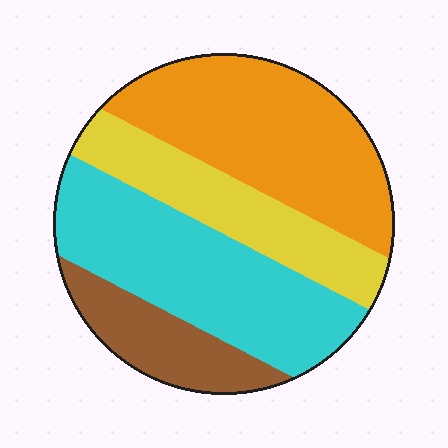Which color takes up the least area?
Brown, at roughly 15%.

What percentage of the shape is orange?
Orange covers 33% of the shape.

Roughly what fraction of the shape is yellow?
Yellow takes up about one fifth (1/5) of the shape.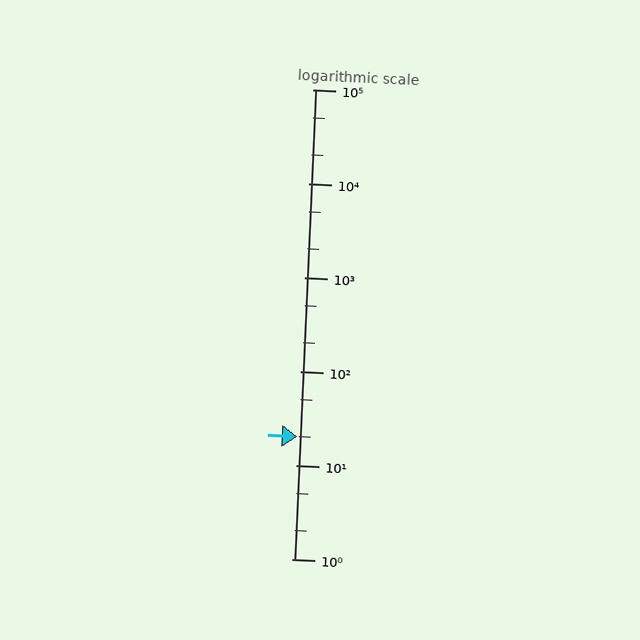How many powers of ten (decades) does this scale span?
The scale spans 5 decades, from 1 to 100000.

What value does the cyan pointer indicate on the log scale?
The pointer indicates approximately 20.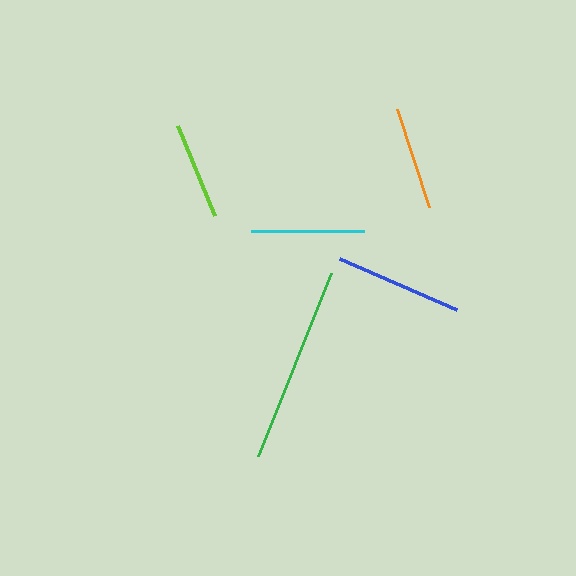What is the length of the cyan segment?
The cyan segment is approximately 113 pixels long.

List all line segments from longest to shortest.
From longest to shortest: green, blue, cyan, orange, lime.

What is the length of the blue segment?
The blue segment is approximately 127 pixels long.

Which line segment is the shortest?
The lime line is the shortest at approximately 97 pixels.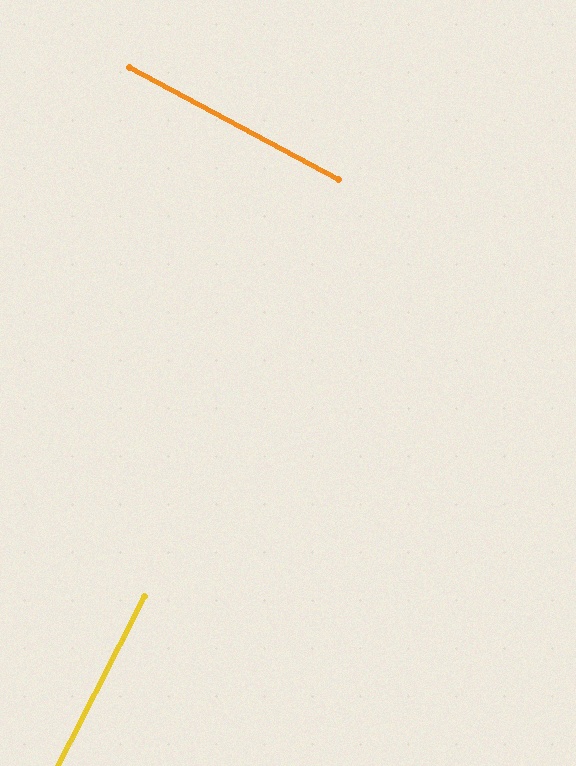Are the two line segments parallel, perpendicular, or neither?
Perpendicular — they meet at approximately 89°.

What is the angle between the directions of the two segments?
Approximately 89 degrees.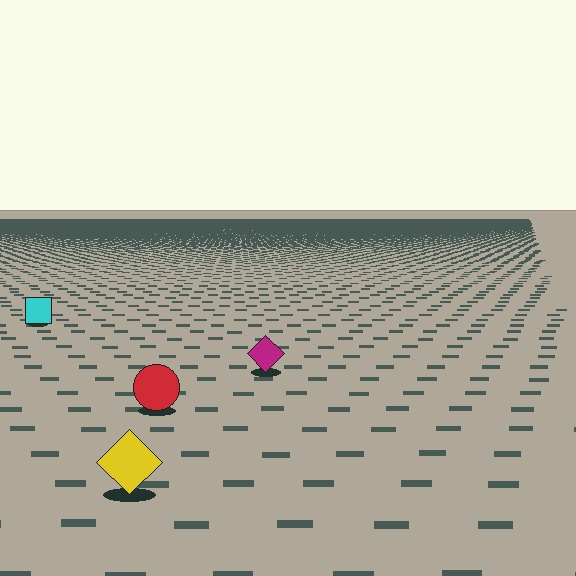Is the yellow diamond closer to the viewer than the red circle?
Yes. The yellow diamond is closer — you can tell from the texture gradient: the ground texture is coarser near it.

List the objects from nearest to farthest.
From nearest to farthest: the yellow diamond, the red circle, the magenta diamond, the cyan square.